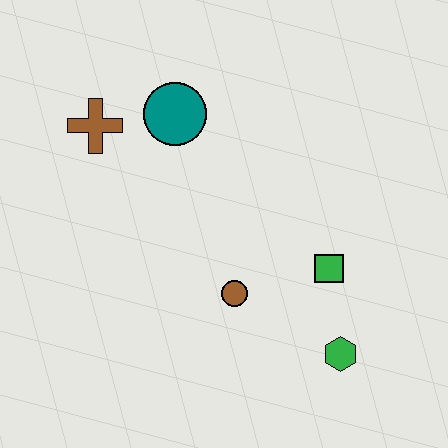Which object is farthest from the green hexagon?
The brown cross is farthest from the green hexagon.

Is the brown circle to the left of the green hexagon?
Yes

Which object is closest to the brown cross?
The teal circle is closest to the brown cross.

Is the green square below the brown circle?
No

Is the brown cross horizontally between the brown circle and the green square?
No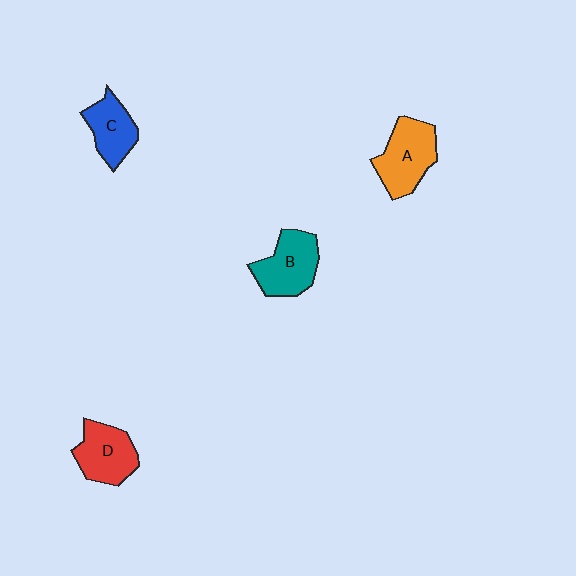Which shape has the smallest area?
Shape C (blue).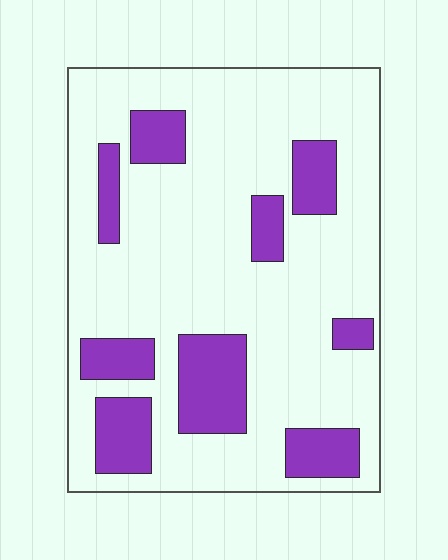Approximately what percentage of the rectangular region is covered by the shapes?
Approximately 25%.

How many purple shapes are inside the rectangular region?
9.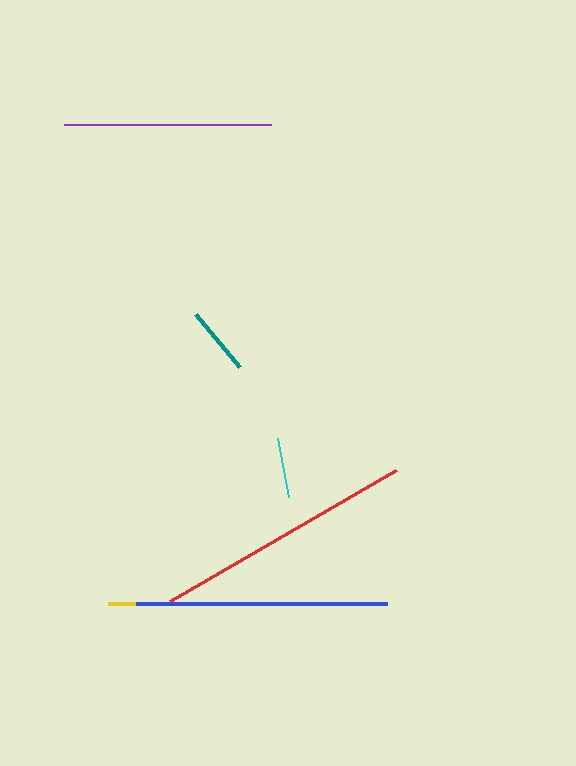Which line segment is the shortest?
The cyan line is the shortest at approximately 60 pixels.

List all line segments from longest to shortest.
From longest to shortest: red, yellow, blue, purple, teal, cyan.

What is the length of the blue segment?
The blue segment is approximately 251 pixels long.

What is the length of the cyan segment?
The cyan segment is approximately 60 pixels long.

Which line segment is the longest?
The red line is the longest at approximately 261 pixels.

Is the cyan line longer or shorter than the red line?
The red line is longer than the cyan line.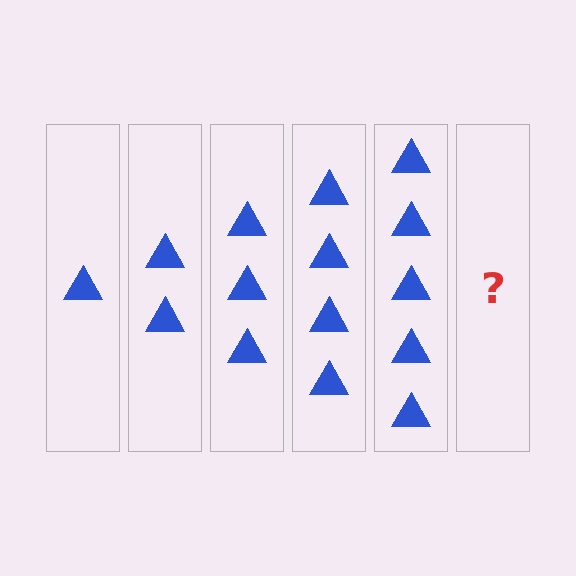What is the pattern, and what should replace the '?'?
The pattern is that each step adds one more triangle. The '?' should be 6 triangles.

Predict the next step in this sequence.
The next step is 6 triangles.